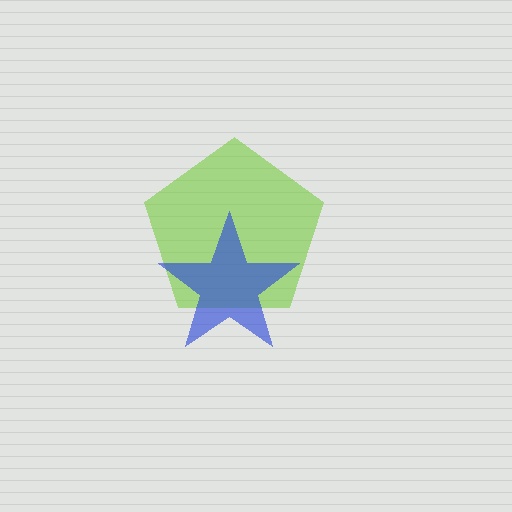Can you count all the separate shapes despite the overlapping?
Yes, there are 2 separate shapes.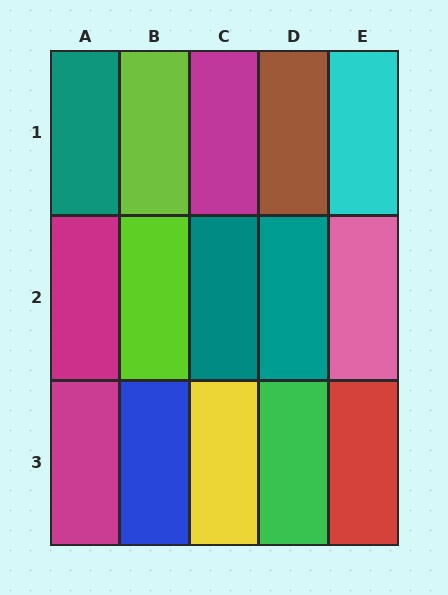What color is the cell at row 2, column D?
Teal.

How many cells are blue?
1 cell is blue.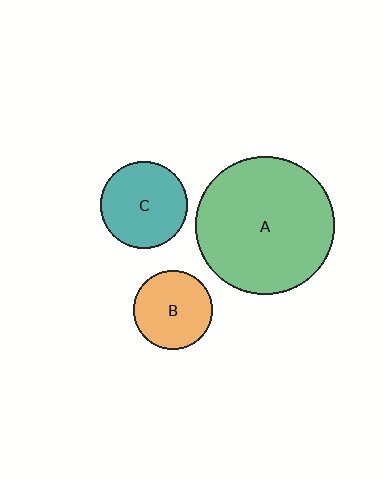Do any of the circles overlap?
No, none of the circles overlap.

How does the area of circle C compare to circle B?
Approximately 1.2 times.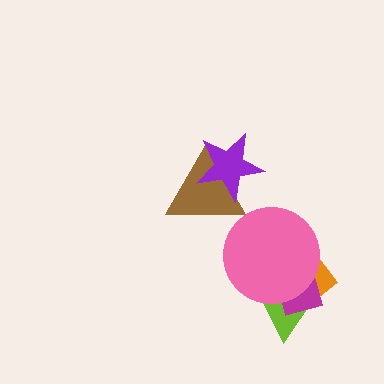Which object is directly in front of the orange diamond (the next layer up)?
The lime triangle is directly in front of the orange diamond.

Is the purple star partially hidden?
No, no other shape covers it.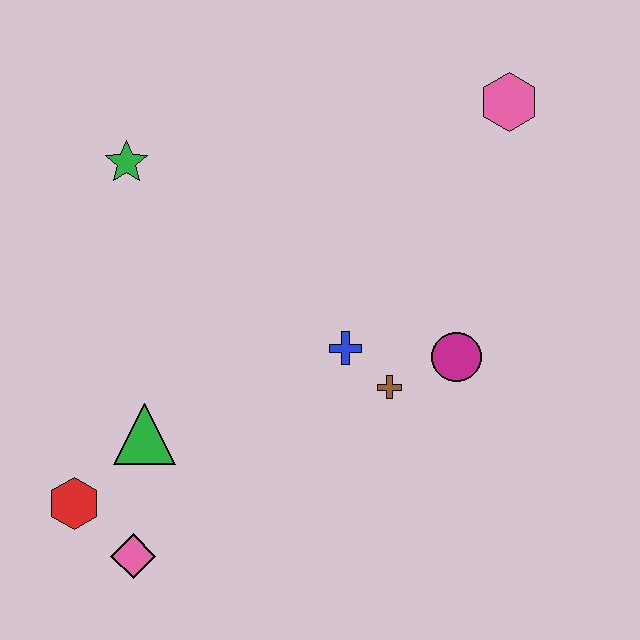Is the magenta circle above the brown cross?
Yes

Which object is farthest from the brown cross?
The green star is farthest from the brown cross.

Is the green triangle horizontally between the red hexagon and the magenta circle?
Yes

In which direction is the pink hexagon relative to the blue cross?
The pink hexagon is above the blue cross.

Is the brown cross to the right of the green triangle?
Yes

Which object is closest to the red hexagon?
The pink diamond is closest to the red hexagon.